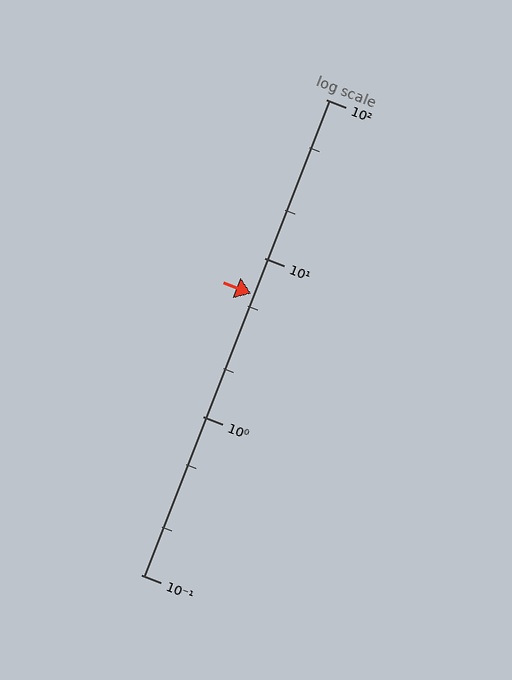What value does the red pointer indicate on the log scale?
The pointer indicates approximately 5.9.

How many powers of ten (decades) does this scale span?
The scale spans 3 decades, from 0.1 to 100.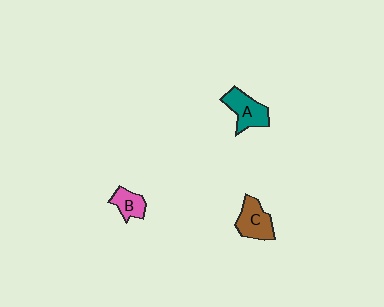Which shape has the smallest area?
Shape B (pink).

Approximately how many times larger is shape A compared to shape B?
Approximately 1.5 times.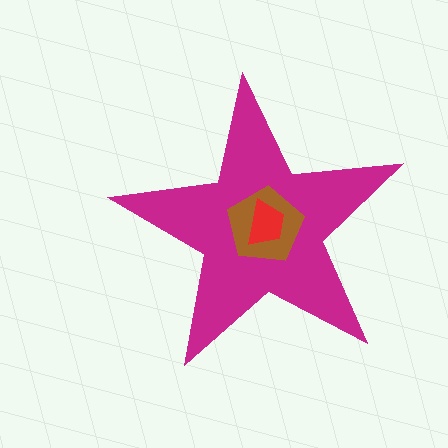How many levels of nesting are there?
3.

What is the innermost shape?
The red trapezoid.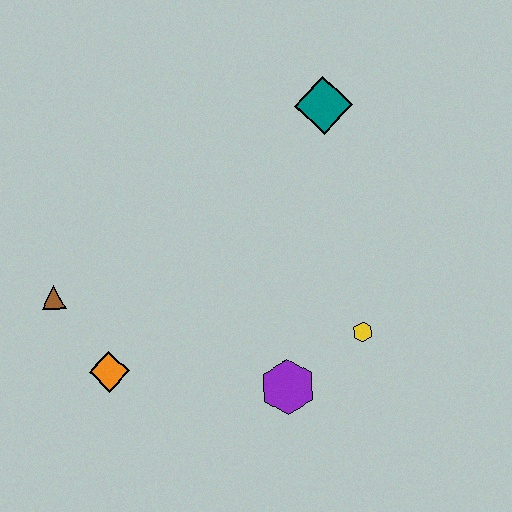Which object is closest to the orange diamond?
The brown triangle is closest to the orange diamond.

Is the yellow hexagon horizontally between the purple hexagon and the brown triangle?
No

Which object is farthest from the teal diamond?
The orange diamond is farthest from the teal diamond.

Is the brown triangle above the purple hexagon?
Yes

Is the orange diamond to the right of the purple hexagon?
No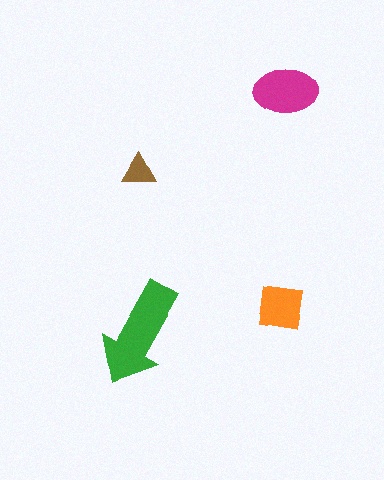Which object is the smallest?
The brown triangle.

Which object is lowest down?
The green arrow is bottommost.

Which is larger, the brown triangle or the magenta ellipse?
The magenta ellipse.